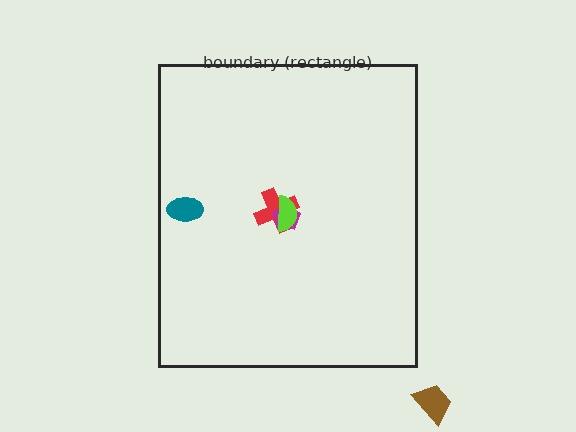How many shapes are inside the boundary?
4 inside, 1 outside.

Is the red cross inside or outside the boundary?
Inside.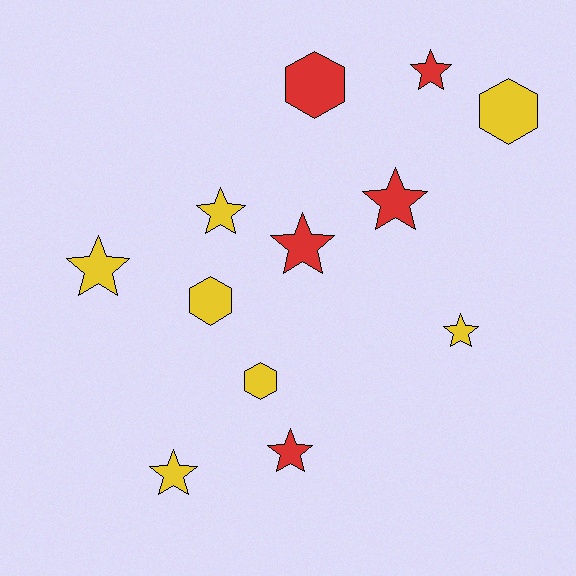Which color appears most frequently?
Yellow, with 7 objects.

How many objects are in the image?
There are 12 objects.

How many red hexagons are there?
There is 1 red hexagon.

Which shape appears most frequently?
Star, with 8 objects.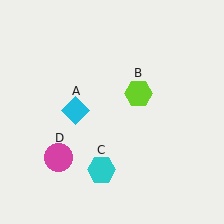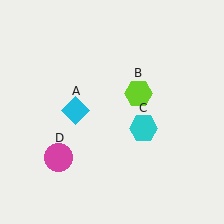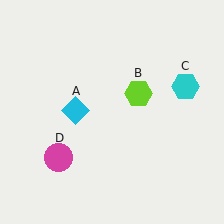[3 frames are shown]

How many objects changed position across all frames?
1 object changed position: cyan hexagon (object C).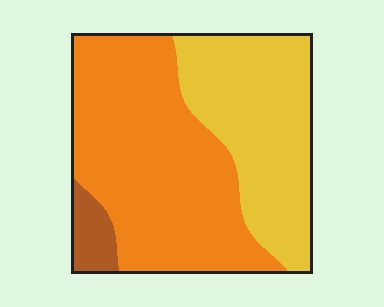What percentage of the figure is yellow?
Yellow takes up about three eighths (3/8) of the figure.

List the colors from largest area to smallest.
From largest to smallest: orange, yellow, brown.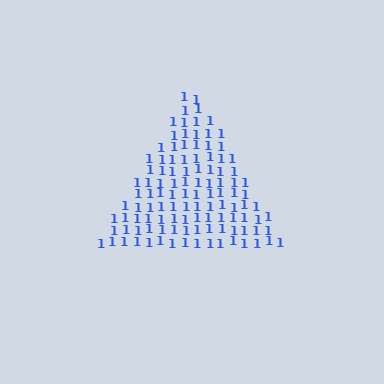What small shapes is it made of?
It is made of small digit 1's.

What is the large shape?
The large shape is a triangle.